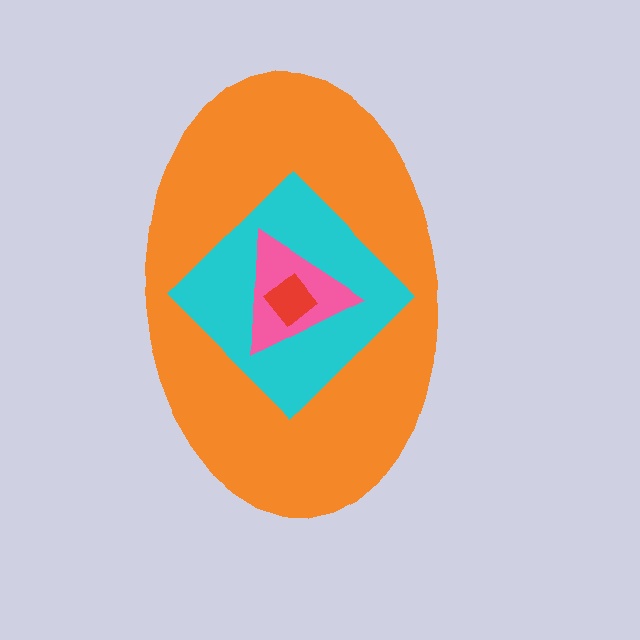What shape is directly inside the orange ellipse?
The cyan diamond.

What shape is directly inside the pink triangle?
The red diamond.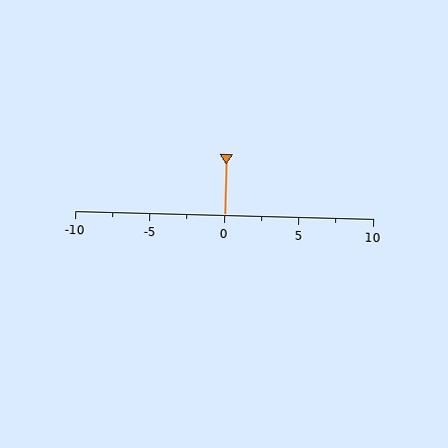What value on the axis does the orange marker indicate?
The marker indicates approximately 0.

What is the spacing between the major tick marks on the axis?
The major ticks are spaced 5 apart.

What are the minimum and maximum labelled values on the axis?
The axis runs from -10 to 10.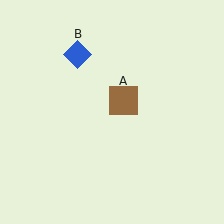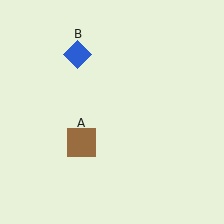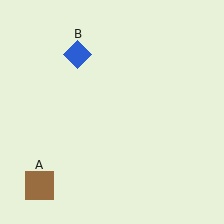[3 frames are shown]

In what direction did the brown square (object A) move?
The brown square (object A) moved down and to the left.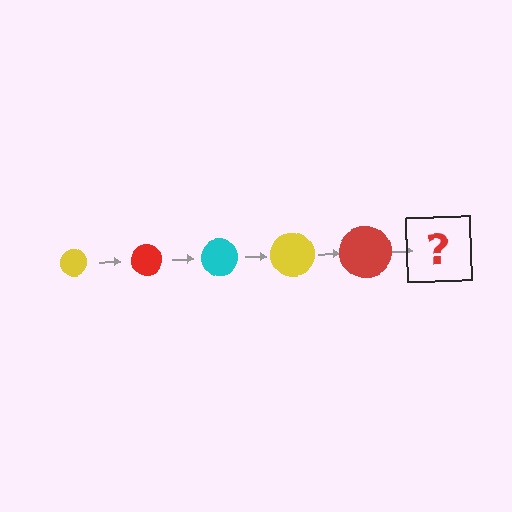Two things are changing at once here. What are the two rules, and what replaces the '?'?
The two rules are that the circle grows larger each step and the color cycles through yellow, red, and cyan. The '?' should be a cyan circle, larger than the previous one.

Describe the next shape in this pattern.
It should be a cyan circle, larger than the previous one.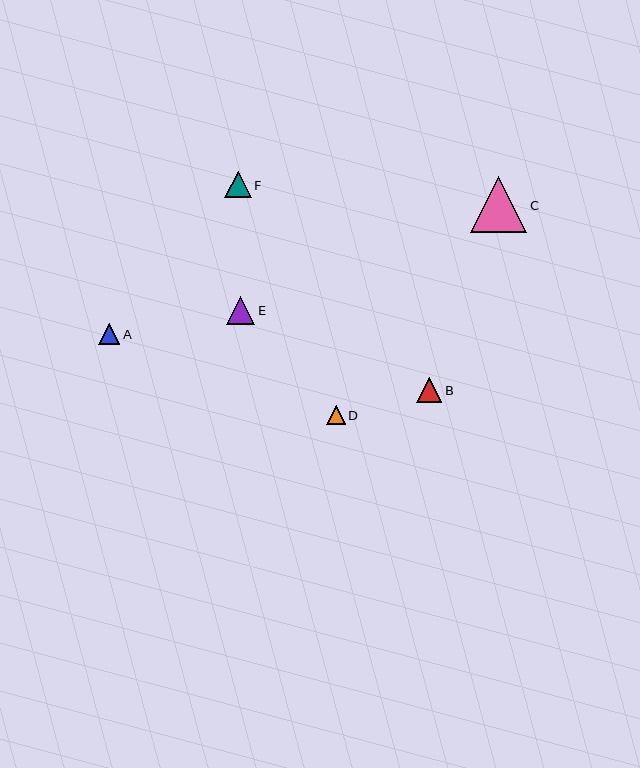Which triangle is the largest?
Triangle C is the largest with a size of approximately 56 pixels.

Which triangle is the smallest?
Triangle D is the smallest with a size of approximately 19 pixels.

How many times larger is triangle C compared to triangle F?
Triangle C is approximately 2.1 times the size of triangle F.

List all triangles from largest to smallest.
From largest to smallest: C, E, F, B, A, D.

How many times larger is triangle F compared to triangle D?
Triangle F is approximately 1.4 times the size of triangle D.